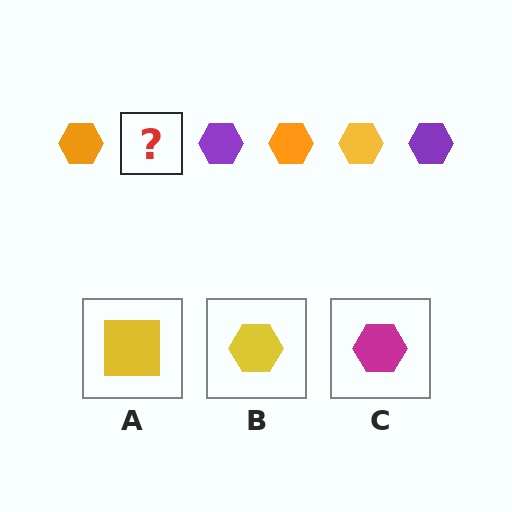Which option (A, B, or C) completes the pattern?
B.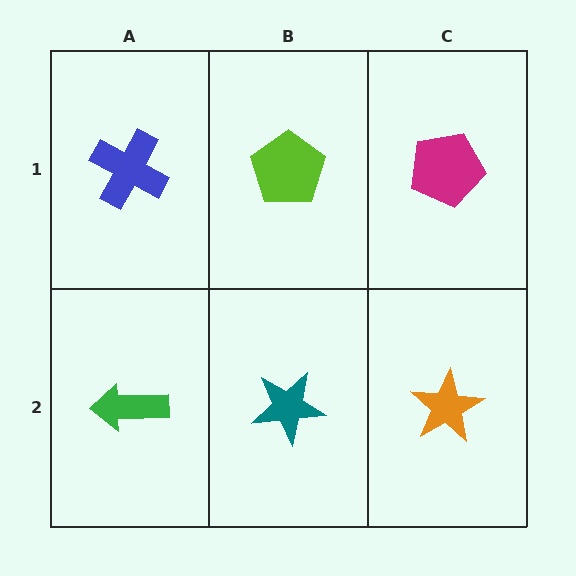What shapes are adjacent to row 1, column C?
An orange star (row 2, column C), a lime pentagon (row 1, column B).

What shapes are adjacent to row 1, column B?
A teal star (row 2, column B), a blue cross (row 1, column A), a magenta pentagon (row 1, column C).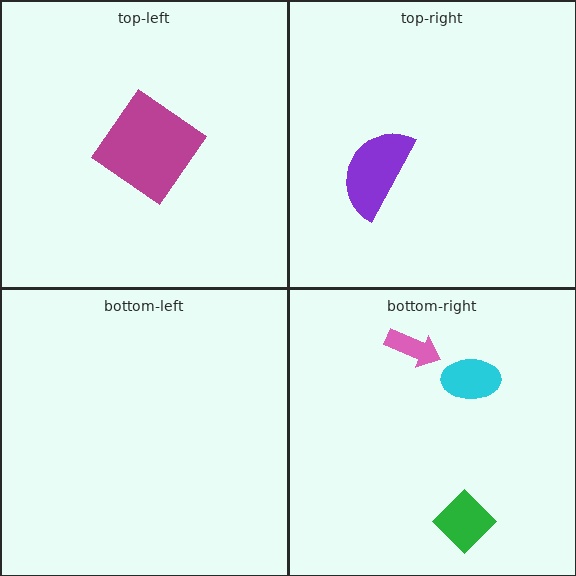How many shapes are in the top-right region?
1.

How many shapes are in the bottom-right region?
3.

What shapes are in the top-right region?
The purple semicircle.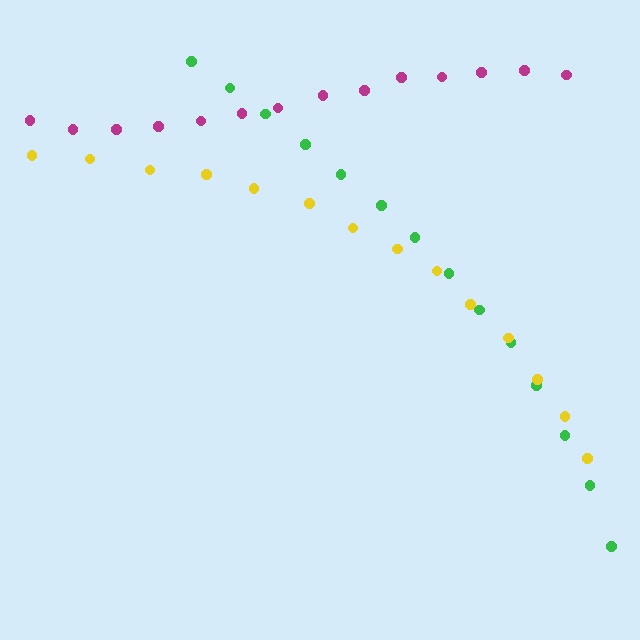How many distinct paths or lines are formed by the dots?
There are 3 distinct paths.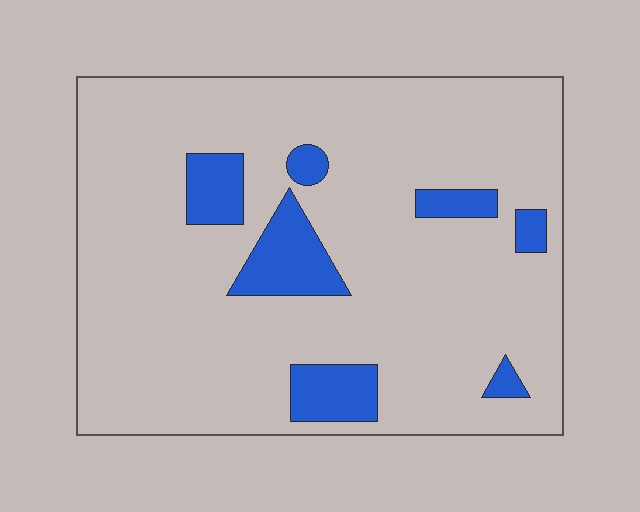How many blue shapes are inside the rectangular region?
7.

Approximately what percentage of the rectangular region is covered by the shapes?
Approximately 15%.